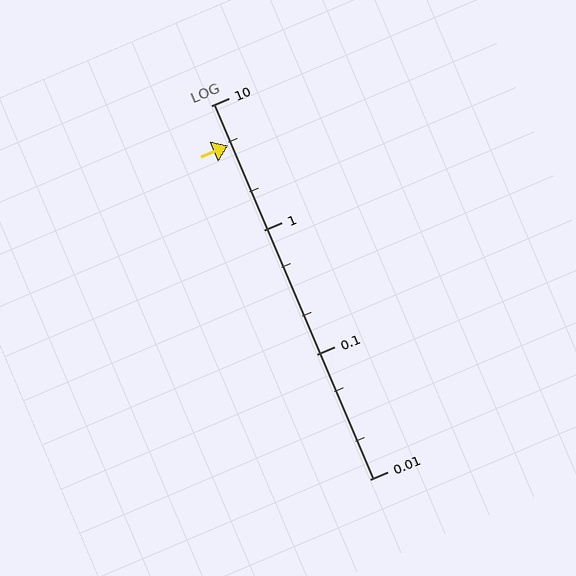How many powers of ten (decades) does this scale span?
The scale spans 3 decades, from 0.01 to 10.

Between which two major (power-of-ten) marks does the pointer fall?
The pointer is between 1 and 10.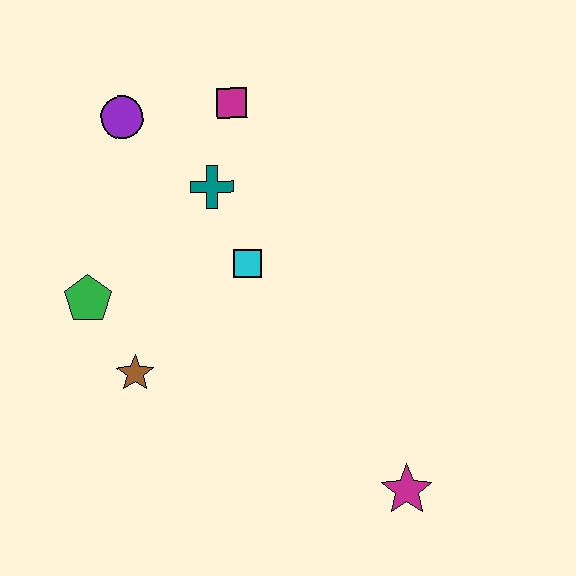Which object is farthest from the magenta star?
The purple circle is farthest from the magenta star.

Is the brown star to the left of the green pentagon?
No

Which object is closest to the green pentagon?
The brown star is closest to the green pentagon.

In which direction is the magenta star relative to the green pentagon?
The magenta star is to the right of the green pentagon.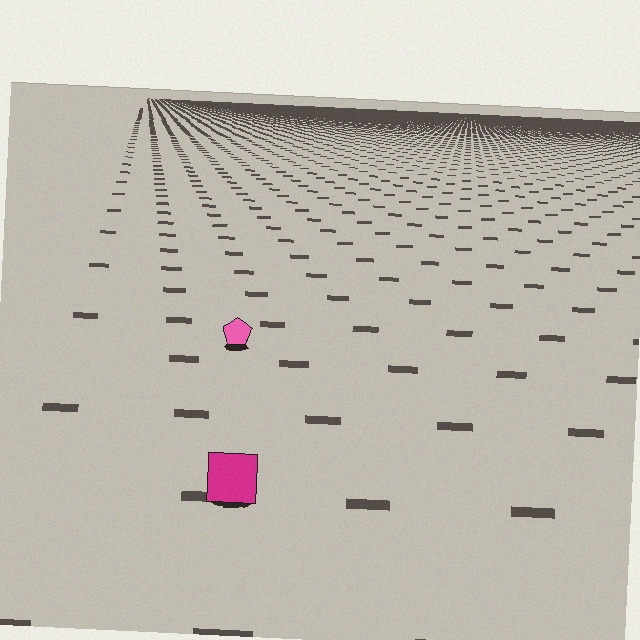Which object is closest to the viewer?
The magenta square is closest. The texture marks near it are larger and more spread out.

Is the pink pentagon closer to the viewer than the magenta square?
No. The magenta square is closer — you can tell from the texture gradient: the ground texture is coarser near it.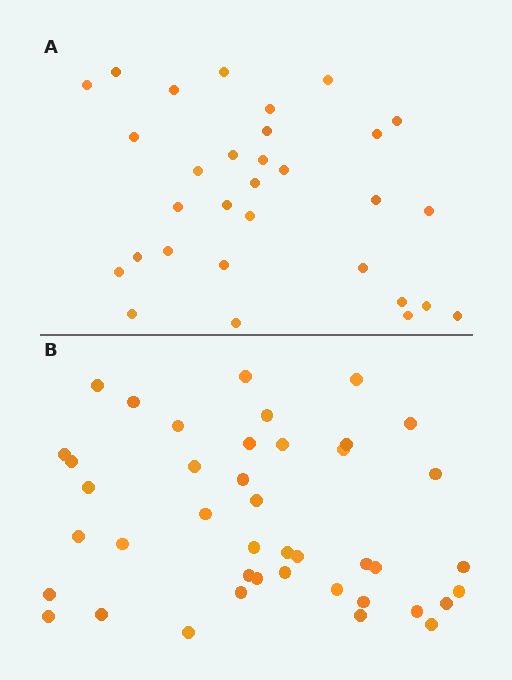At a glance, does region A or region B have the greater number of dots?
Region B (the bottom region) has more dots.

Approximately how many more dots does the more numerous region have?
Region B has roughly 12 or so more dots than region A.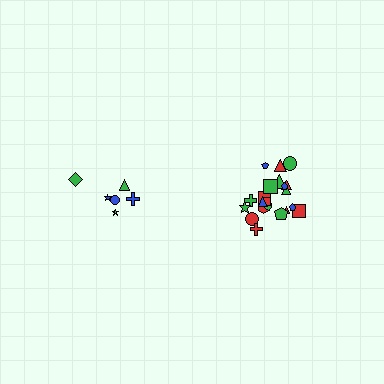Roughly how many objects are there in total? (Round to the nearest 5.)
Roughly 30 objects in total.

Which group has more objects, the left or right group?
The right group.